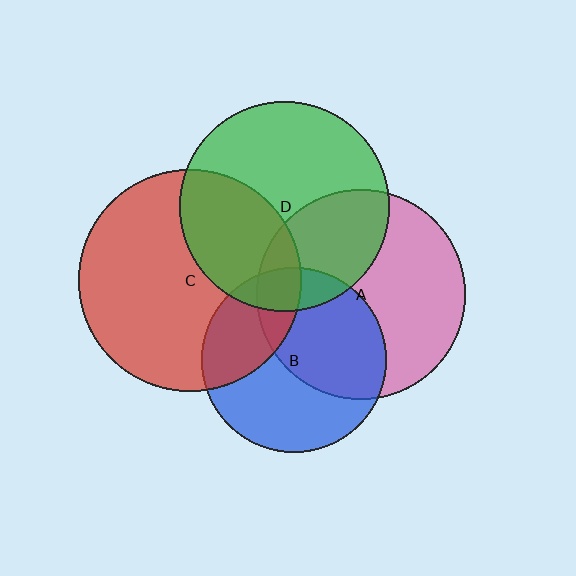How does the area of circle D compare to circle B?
Approximately 1.3 times.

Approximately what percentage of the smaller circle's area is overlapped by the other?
Approximately 50%.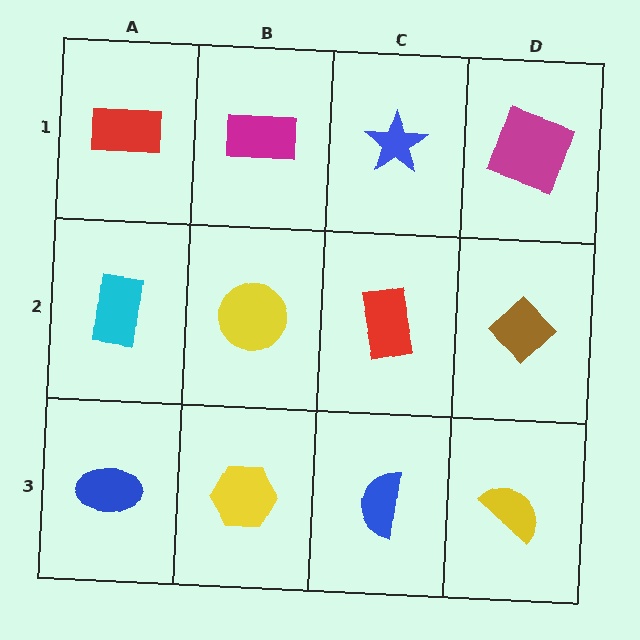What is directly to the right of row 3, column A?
A yellow hexagon.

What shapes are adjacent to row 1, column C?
A red rectangle (row 2, column C), a magenta rectangle (row 1, column B), a magenta square (row 1, column D).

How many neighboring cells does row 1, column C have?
3.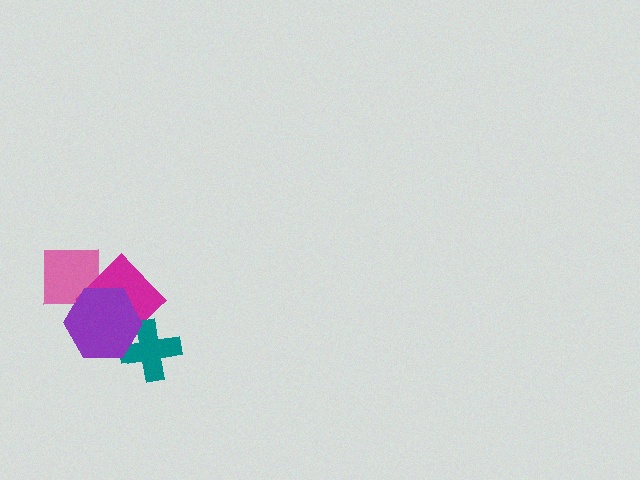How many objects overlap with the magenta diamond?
3 objects overlap with the magenta diamond.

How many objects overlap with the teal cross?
2 objects overlap with the teal cross.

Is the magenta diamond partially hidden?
Yes, it is partially covered by another shape.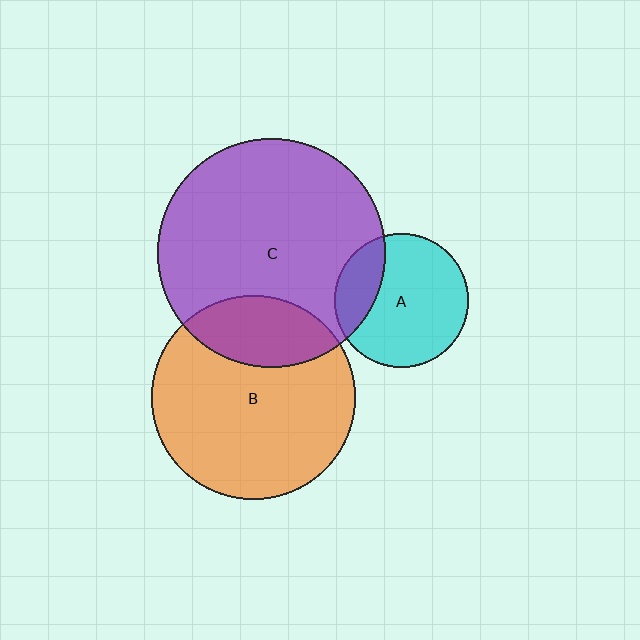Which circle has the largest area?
Circle C (purple).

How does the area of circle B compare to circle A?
Approximately 2.3 times.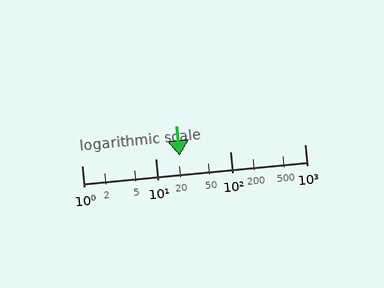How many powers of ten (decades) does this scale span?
The scale spans 3 decades, from 1 to 1000.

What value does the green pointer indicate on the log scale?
The pointer indicates approximately 21.